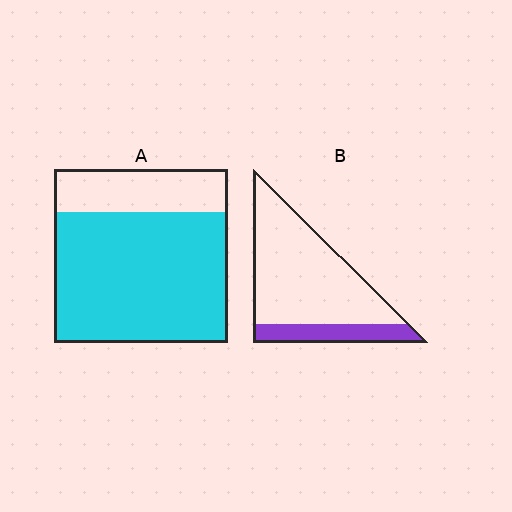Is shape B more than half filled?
No.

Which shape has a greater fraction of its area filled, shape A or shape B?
Shape A.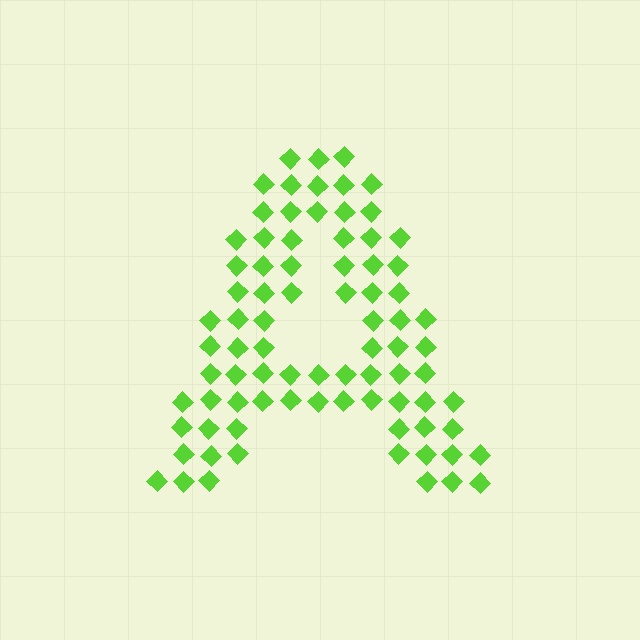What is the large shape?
The large shape is the letter A.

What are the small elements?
The small elements are diamonds.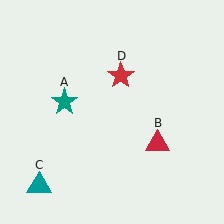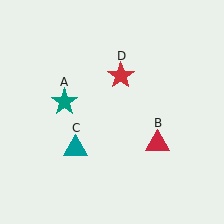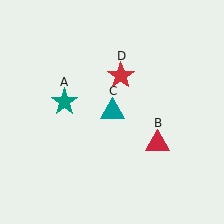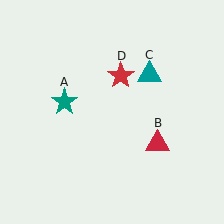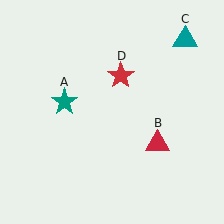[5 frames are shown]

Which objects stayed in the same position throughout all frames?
Teal star (object A) and red triangle (object B) and red star (object D) remained stationary.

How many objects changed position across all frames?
1 object changed position: teal triangle (object C).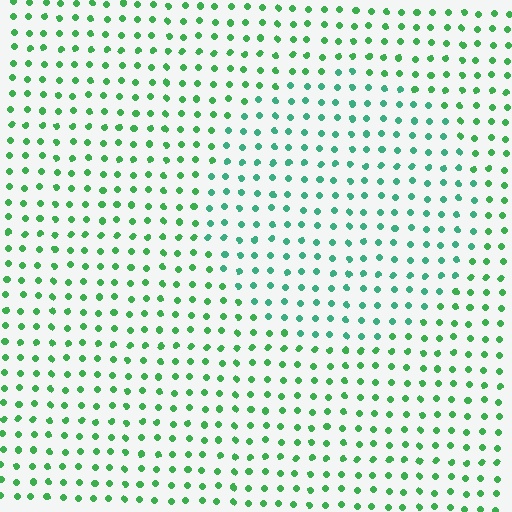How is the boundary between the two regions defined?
The boundary is defined purely by a slight shift in hue (about 28 degrees). Spacing, size, and orientation are identical on both sides.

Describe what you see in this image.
The image is filled with small green elements in a uniform arrangement. A circle-shaped region is visible where the elements are tinted to a slightly different hue, forming a subtle color boundary.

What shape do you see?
I see a circle.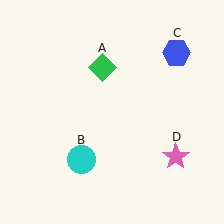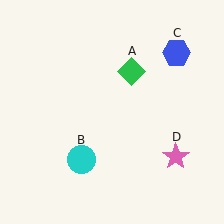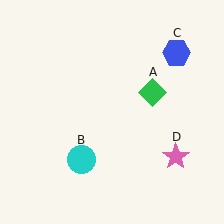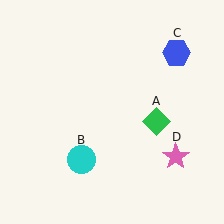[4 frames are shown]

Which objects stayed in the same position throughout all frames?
Cyan circle (object B) and blue hexagon (object C) and pink star (object D) remained stationary.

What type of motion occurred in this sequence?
The green diamond (object A) rotated clockwise around the center of the scene.